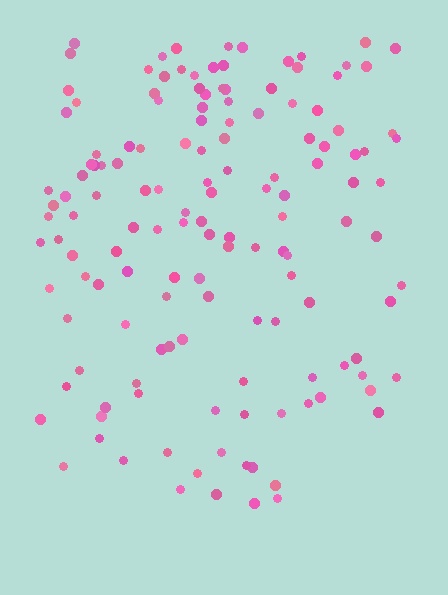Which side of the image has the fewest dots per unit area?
The bottom.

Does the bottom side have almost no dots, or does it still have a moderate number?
Still a moderate number, just noticeably fewer than the top.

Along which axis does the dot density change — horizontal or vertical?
Vertical.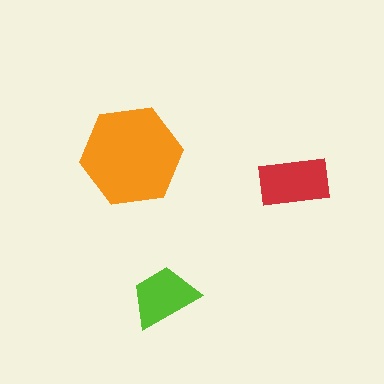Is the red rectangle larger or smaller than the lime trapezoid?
Larger.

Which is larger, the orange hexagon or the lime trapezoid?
The orange hexagon.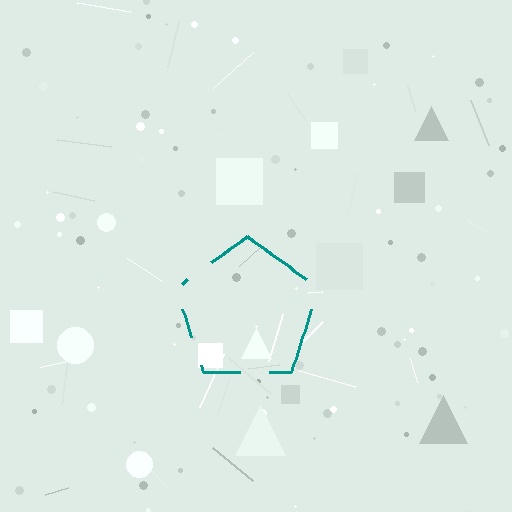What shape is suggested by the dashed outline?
The dashed outline suggests a pentagon.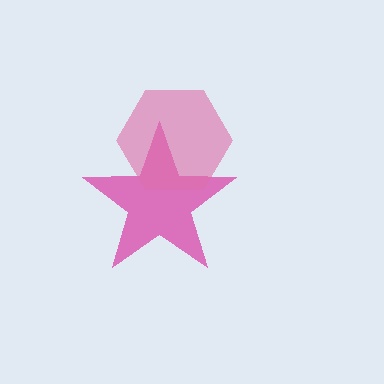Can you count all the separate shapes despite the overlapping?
Yes, there are 2 separate shapes.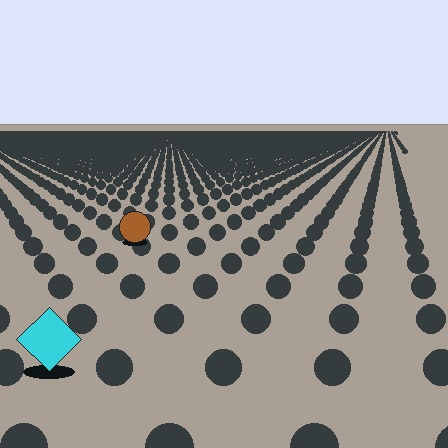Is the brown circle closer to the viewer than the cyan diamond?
No. The cyan diamond is closer — you can tell from the texture gradient: the ground texture is coarser near it.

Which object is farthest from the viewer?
The brown circle is farthest from the viewer. It appears smaller and the ground texture around it is denser.